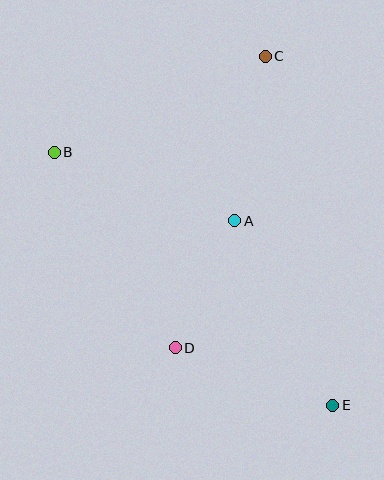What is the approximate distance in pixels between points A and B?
The distance between A and B is approximately 193 pixels.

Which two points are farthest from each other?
Points B and E are farthest from each other.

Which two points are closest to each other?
Points A and D are closest to each other.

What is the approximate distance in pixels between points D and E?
The distance between D and E is approximately 168 pixels.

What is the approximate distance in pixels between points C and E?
The distance between C and E is approximately 356 pixels.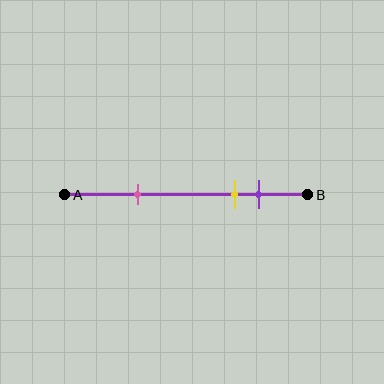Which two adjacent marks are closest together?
The yellow and purple marks are the closest adjacent pair.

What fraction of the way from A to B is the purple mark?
The purple mark is approximately 80% (0.8) of the way from A to B.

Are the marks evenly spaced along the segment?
No, the marks are not evenly spaced.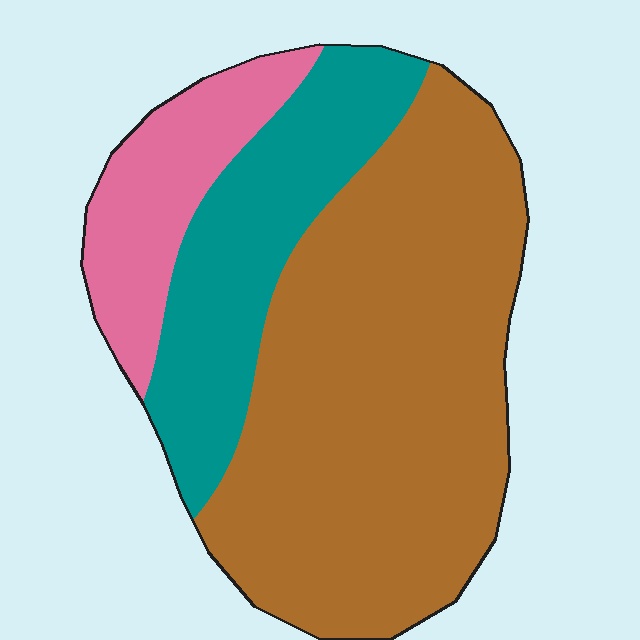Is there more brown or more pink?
Brown.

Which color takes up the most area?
Brown, at roughly 60%.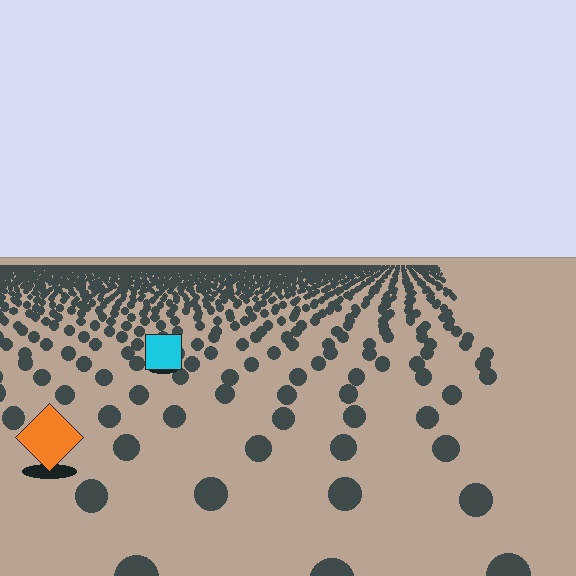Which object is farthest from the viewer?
The cyan square is farthest from the viewer. It appears smaller and the ground texture around it is denser.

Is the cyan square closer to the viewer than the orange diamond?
No. The orange diamond is closer — you can tell from the texture gradient: the ground texture is coarser near it.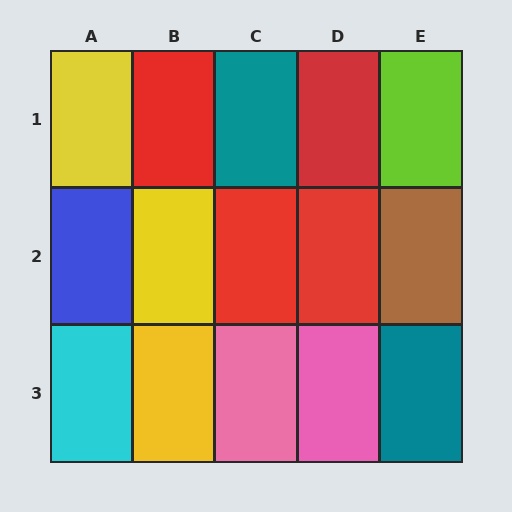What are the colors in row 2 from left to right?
Blue, yellow, red, red, brown.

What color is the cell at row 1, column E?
Lime.